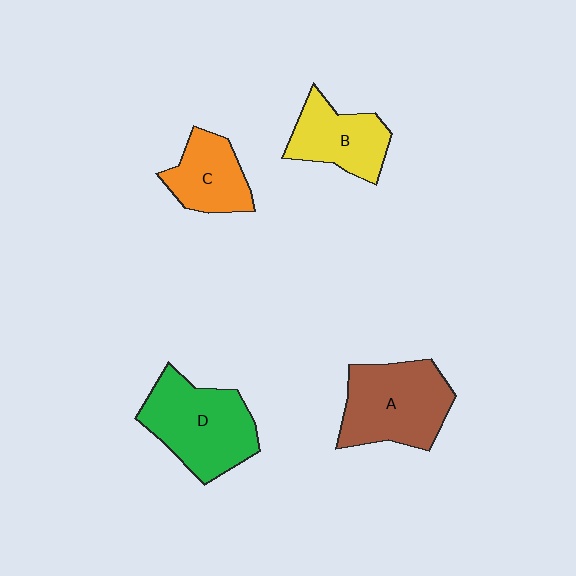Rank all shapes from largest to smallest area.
From largest to smallest: D (green), A (brown), B (yellow), C (orange).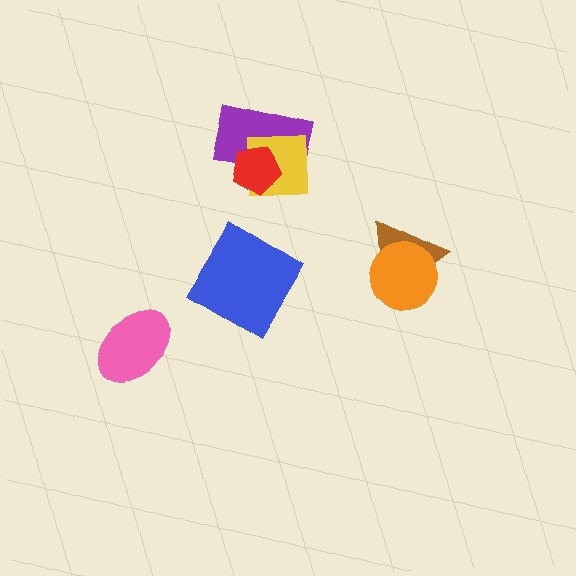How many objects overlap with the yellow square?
2 objects overlap with the yellow square.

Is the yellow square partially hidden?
Yes, it is partially covered by another shape.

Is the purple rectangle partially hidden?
Yes, it is partially covered by another shape.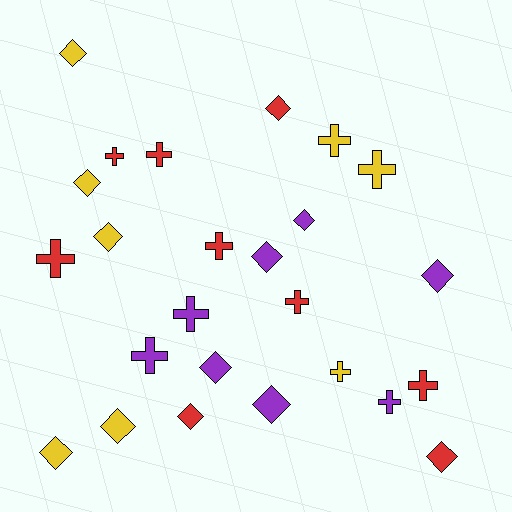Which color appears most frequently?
Red, with 9 objects.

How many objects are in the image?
There are 25 objects.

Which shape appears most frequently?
Diamond, with 13 objects.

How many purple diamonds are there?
There are 5 purple diamonds.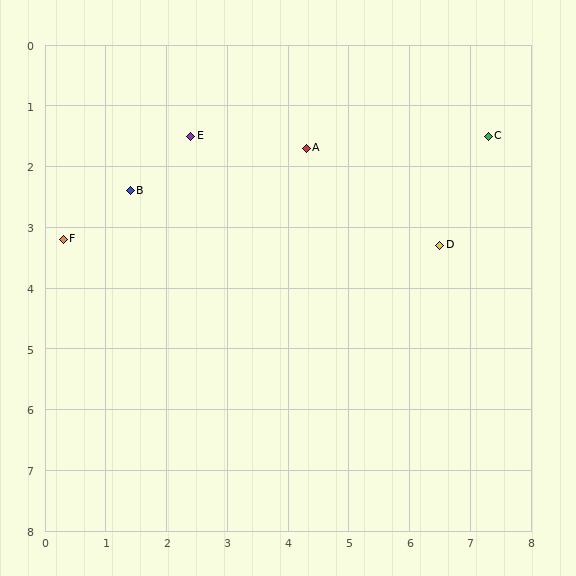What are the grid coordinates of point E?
Point E is at approximately (2.4, 1.5).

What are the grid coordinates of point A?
Point A is at approximately (4.3, 1.7).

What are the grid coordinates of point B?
Point B is at approximately (1.4, 2.4).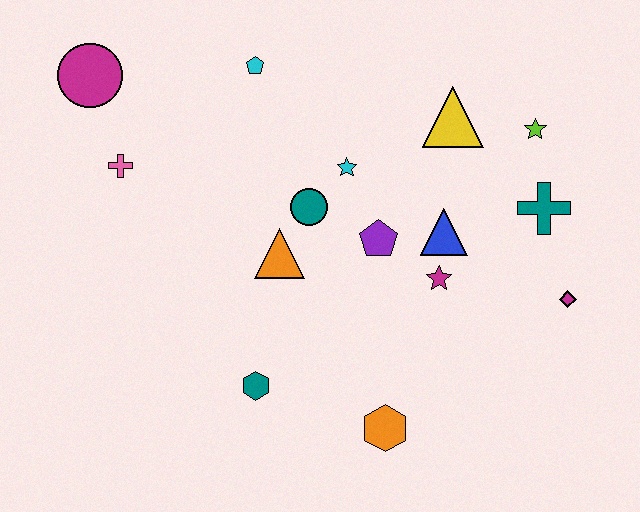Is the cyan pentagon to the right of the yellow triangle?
No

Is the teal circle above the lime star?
No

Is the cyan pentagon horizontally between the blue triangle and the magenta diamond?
No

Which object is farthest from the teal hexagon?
The lime star is farthest from the teal hexagon.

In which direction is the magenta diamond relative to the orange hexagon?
The magenta diamond is to the right of the orange hexagon.